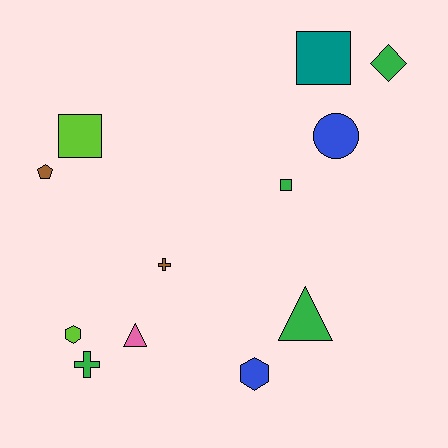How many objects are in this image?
There are 12 objects.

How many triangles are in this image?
There are 2 triangles.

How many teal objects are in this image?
There is 1 teal object.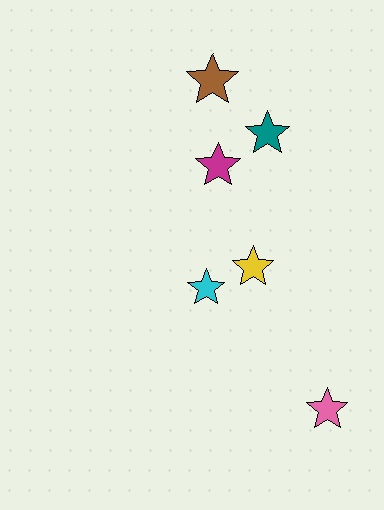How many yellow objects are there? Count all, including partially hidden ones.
There is 1 yellow object.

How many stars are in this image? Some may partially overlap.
There are 6 stars.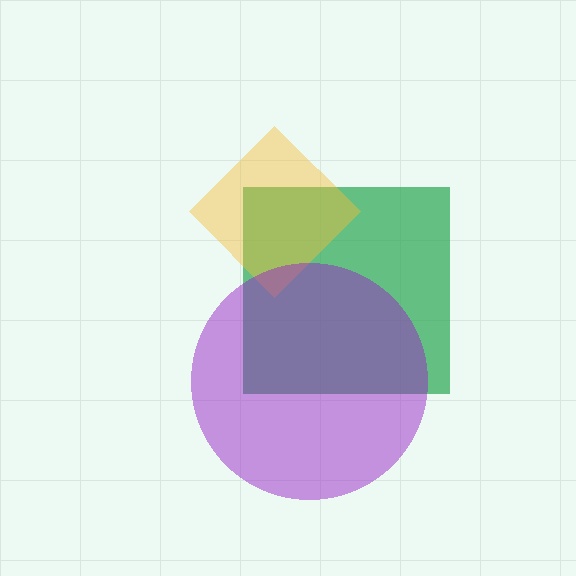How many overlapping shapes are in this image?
There are 3 overlapping shapes in the image.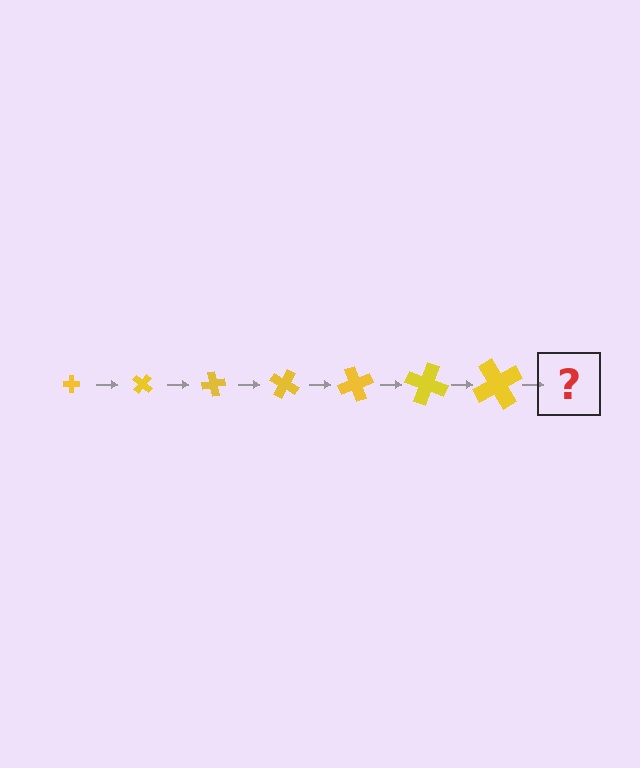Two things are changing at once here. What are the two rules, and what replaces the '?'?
The two rules are that the cross grows larger each step and it rotates 40 degrees each step. The '?' should be a cross, larger than the previous one and rotated 280 degrees from the start.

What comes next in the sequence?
The next element should be a cross, larger than the previous one and rotated 280 degrees from the start.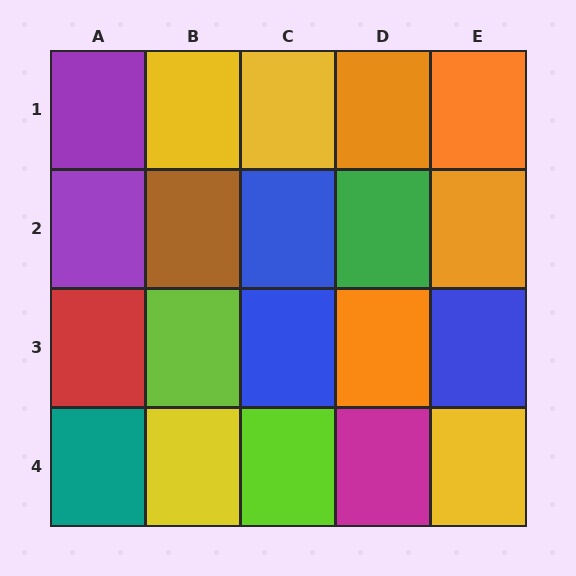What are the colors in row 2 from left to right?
Purple, brown, blue, green, orange.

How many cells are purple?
2 cells are purple.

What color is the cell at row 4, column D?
Magenta.